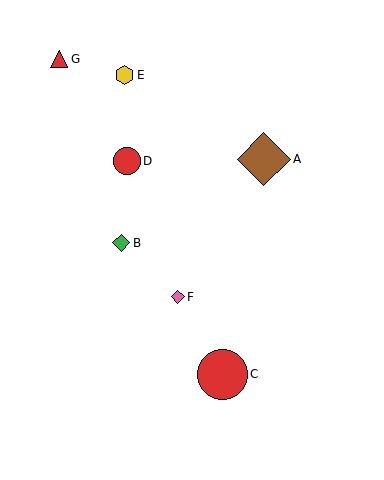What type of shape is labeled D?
Shape D is a red circle.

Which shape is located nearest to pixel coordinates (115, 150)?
The red circle (labeled D) at (127, 161) is nearest to that location.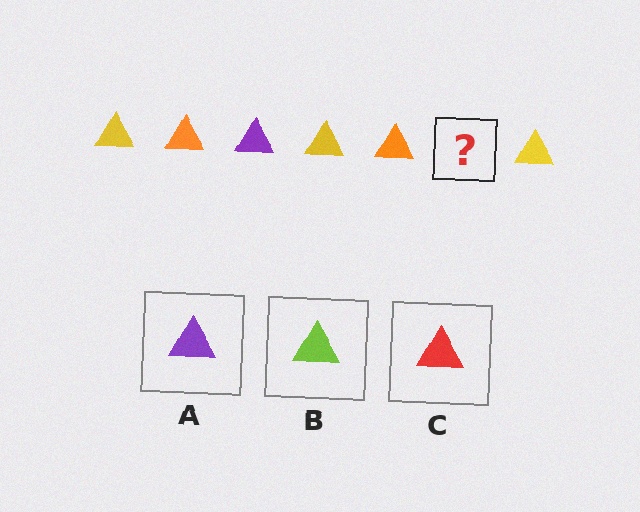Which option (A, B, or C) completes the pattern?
A.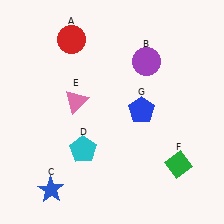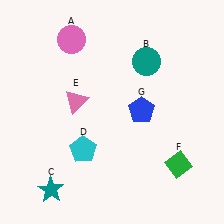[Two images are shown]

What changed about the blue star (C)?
In Image 1, C is blue. In Image 2, it changed to teal.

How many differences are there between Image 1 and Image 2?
There are 3 differences between the two images.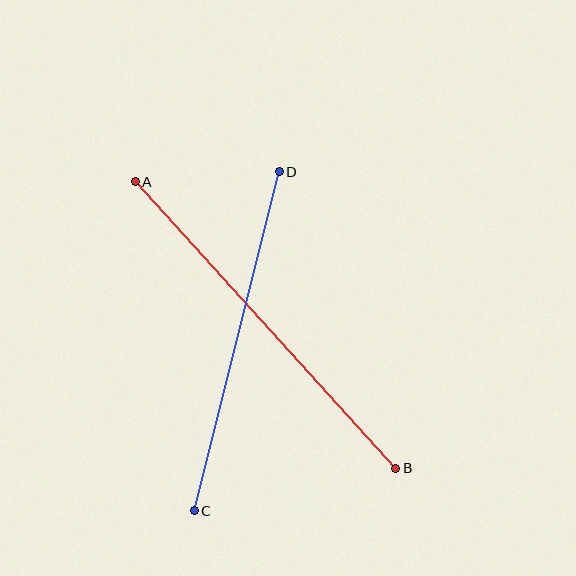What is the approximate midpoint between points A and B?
The midpoint is at approximately (265, 325) pixels.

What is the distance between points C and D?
The distance is approximately 349 pixels.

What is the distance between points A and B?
The distance is approximately 387 pixels.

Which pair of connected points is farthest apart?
Points A and B are farthest apart.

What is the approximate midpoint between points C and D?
The midpoint is at approximately (237, 341) pixels.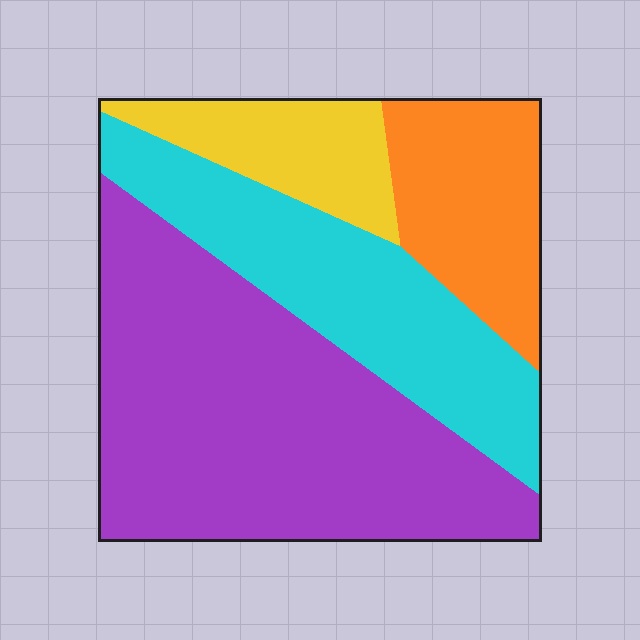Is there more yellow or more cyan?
Cyan.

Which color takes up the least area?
Yellow, at roughly 10%.